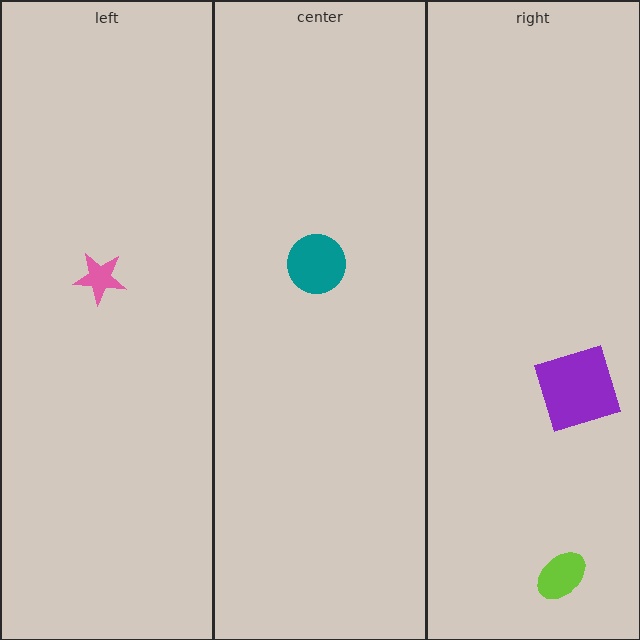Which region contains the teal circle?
The center region.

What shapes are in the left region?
The pink star.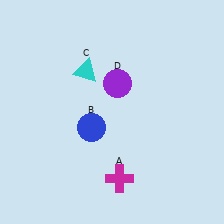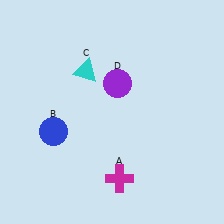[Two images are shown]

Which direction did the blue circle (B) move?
The blue circle (B) moved left.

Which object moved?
The blue circle (B) moved left.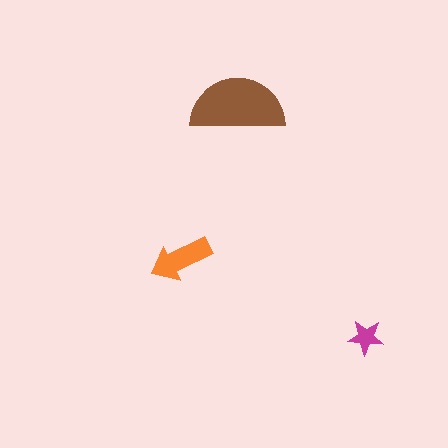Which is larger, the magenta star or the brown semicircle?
The brown semicircle.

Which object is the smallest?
The magenta star.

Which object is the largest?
The brown semicircle.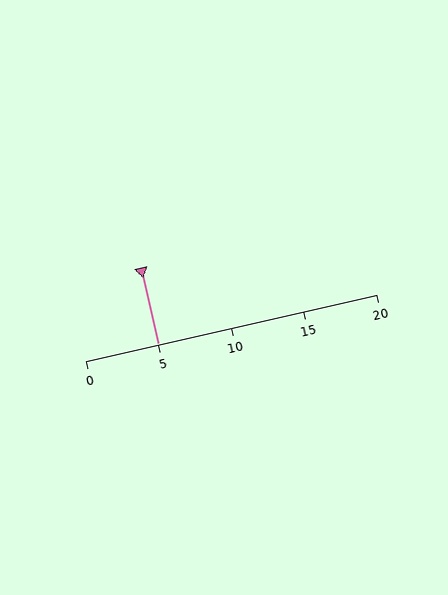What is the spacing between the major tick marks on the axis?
The major ticks are spaced 5 apart.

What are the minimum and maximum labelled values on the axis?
The axis runs from 0 to 20.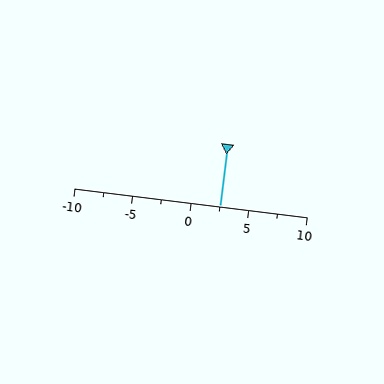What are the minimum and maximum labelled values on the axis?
The axis runs from -10 to 10.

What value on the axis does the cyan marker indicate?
The marker indicates approximately 2.5.